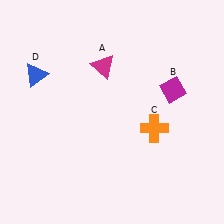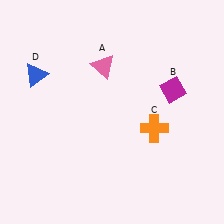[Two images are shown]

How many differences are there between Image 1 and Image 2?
There is 1 difference between the two images.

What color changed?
The triangle (A) changed from magenta in Image 1 to pink in Image 2.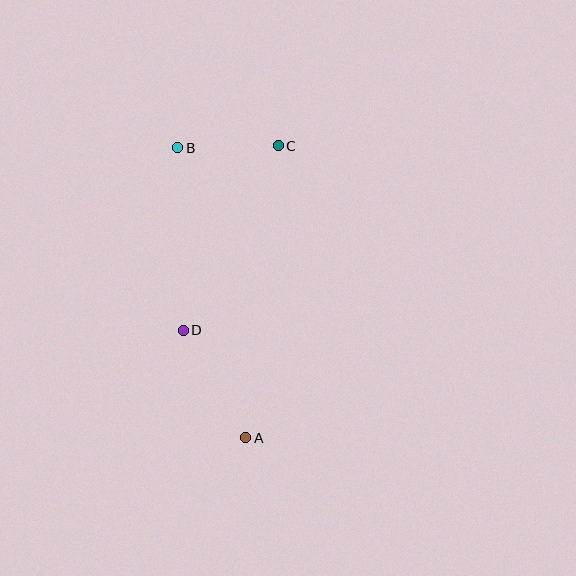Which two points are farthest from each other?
Points A and B are farthest from each other.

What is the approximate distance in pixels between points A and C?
The distance between A and C is approximately 294 pixels.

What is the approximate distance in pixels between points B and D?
The distance between B and D is approximately 182 pixels.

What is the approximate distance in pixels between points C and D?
The distance between C and D is approximately 207 pixels.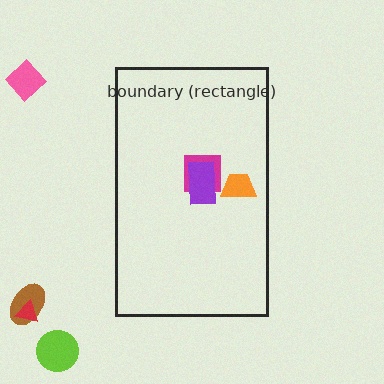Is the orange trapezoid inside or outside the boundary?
Inside.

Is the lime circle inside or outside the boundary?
Outside.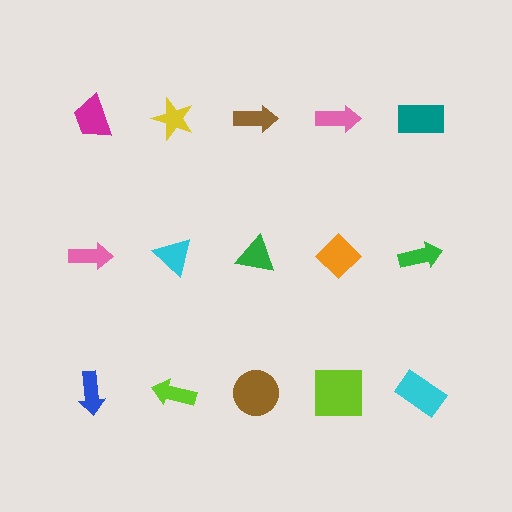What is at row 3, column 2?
A lime arrow.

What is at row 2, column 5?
A green arrow.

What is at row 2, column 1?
A pink arrow.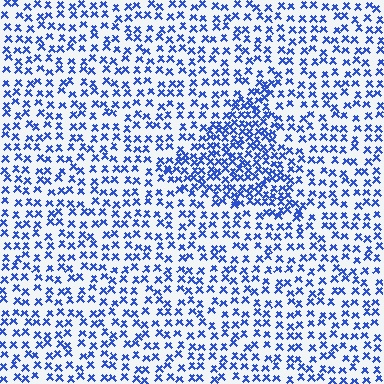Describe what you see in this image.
The image contains small blue elements arranged at two different densities. A triangle-shaped region is visible where the elements are more densely packed than the surrounding area.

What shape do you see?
I see a triangle.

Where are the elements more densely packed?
The elements are more densely packed inside the triangle boundary.